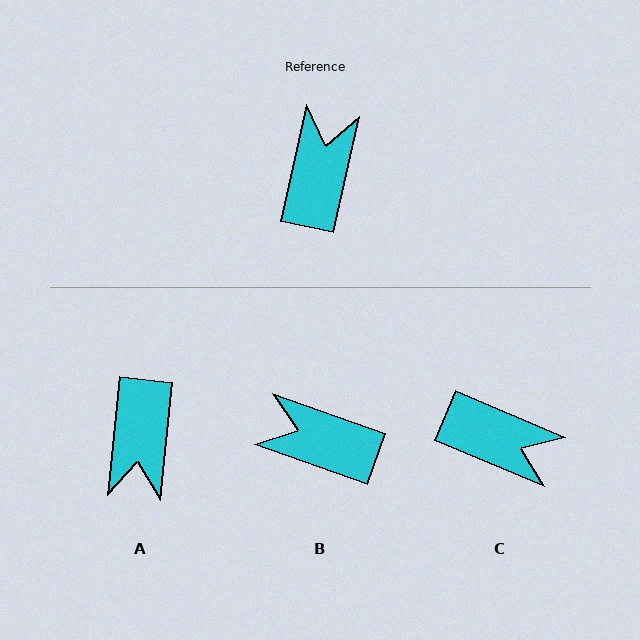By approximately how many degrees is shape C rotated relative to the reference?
Approximately 100 degrees clockwise.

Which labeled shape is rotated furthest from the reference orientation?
A, about 173 degrees away.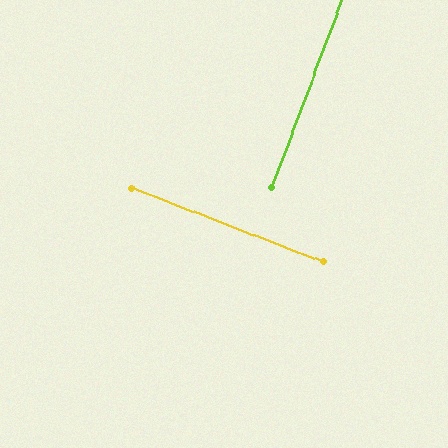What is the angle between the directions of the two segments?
Approximately 89 degrees.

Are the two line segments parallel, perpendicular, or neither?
Perpendicular — they meet at approximately 89°.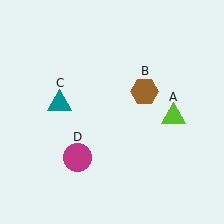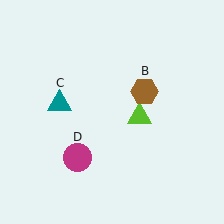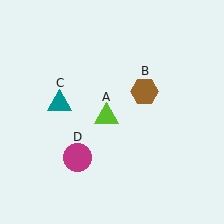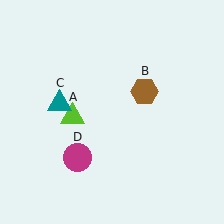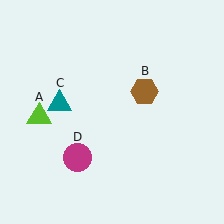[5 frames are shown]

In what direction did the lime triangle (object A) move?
The lime triangle (object A) moved left.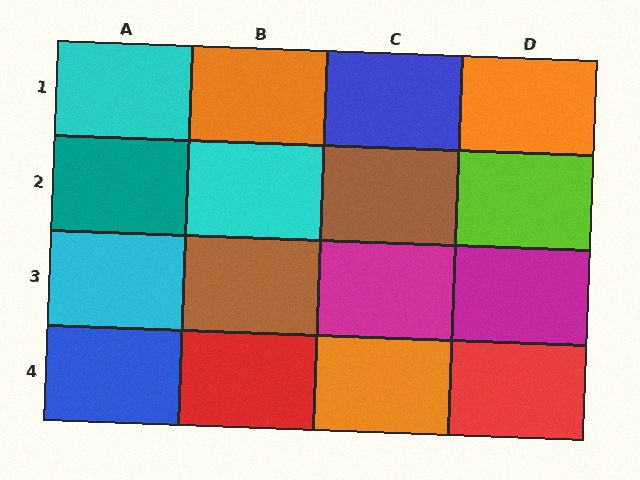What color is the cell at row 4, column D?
Red.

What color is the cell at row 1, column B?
Orange.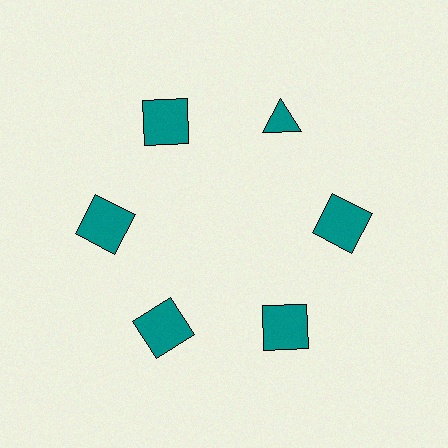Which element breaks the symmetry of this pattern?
The teal triangle at roughly the 1 o'clock position breaks the symmetry. All other shapes are teal squares.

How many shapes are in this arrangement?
There are 6 shapes arranged in a ring pattern.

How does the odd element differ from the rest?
It has a different shape: triangle instead of square.